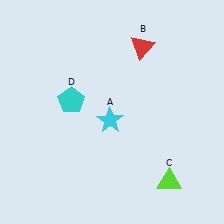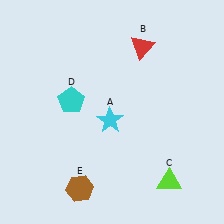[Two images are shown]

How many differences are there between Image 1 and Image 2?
There is 1 difference between the two images.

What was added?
A brown hexagon (E) was added in Image 2.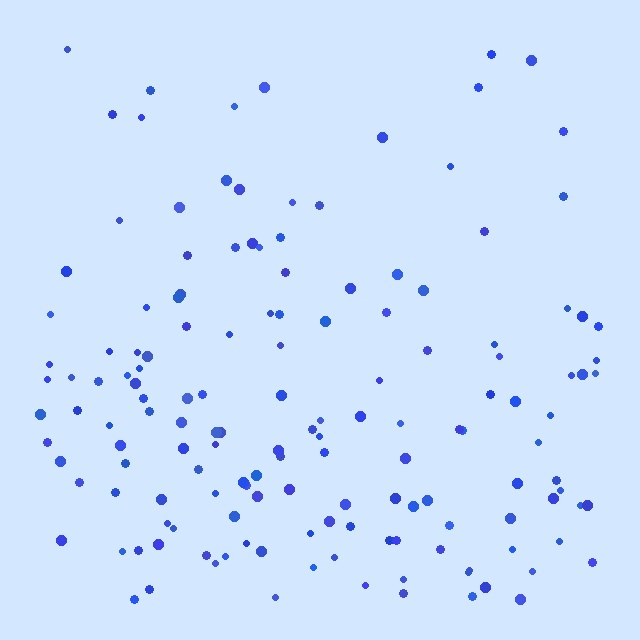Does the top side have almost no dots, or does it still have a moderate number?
Still a moderate number, just noticeably fewer than the bottom.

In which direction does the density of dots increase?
From top to bottom, with the bottom side densest.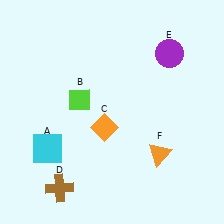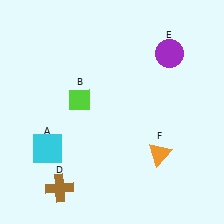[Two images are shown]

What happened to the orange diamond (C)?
The orange diamond (C) was removed in Image 2. It was in the bottom-left area of Image 1.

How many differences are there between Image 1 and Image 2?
There is 1 difference between the two images.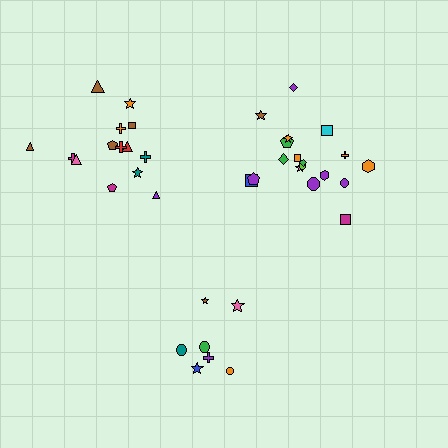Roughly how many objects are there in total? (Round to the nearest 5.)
Roughly 40 objects in total.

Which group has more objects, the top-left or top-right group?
The top-right group.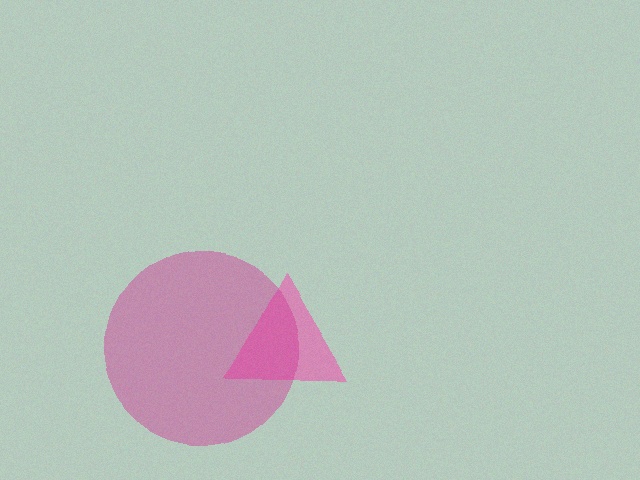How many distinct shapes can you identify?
There are 2 distinct shapes: a pink triangle, a magenta circle.